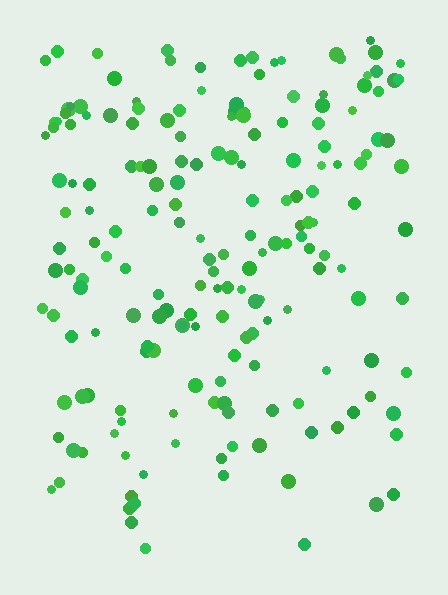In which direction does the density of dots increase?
From bottom to top, with the top side densest.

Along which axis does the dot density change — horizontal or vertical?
Vertical.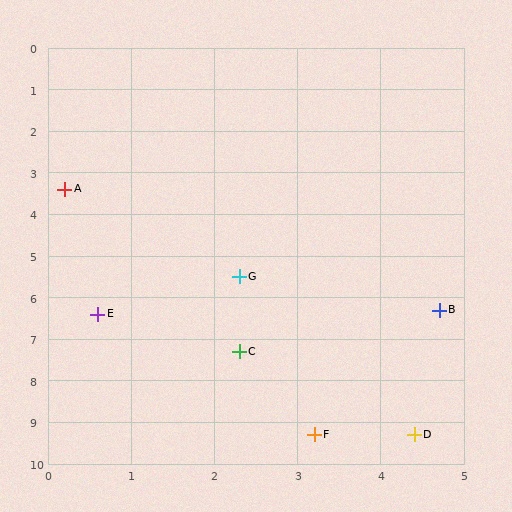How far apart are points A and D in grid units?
Points A and D are about 7.2 grid units apart.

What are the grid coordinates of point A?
Point A is at approximately (0.2, 3.4).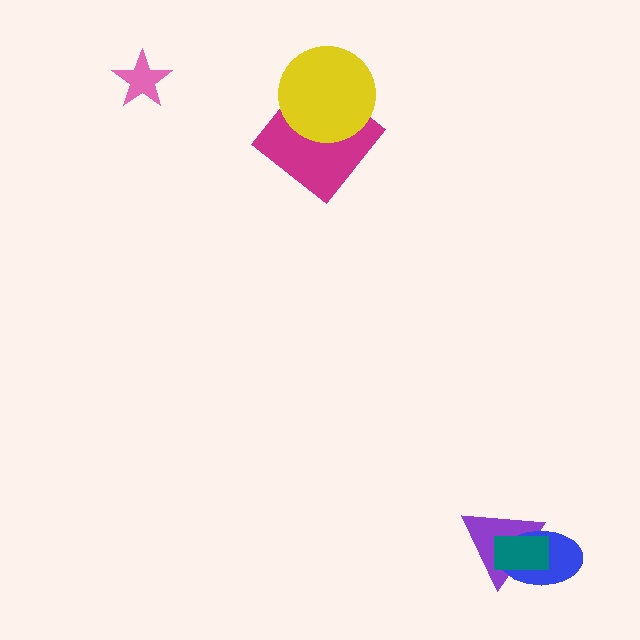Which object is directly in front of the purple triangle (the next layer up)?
The blue ellipse is directly in front of the purple triangle.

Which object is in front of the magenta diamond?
The yellow circle is in front of the magenta diamond.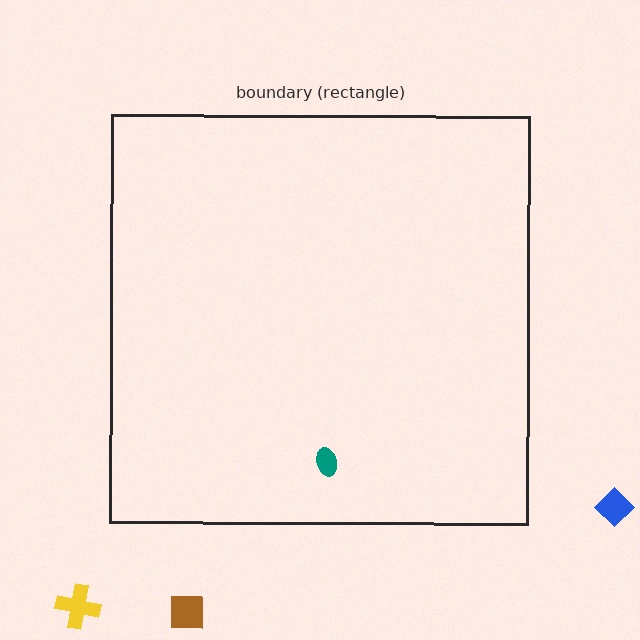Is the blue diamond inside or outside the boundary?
Outside.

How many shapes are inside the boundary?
1 inside, 3 outside.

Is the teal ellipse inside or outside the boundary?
Inside.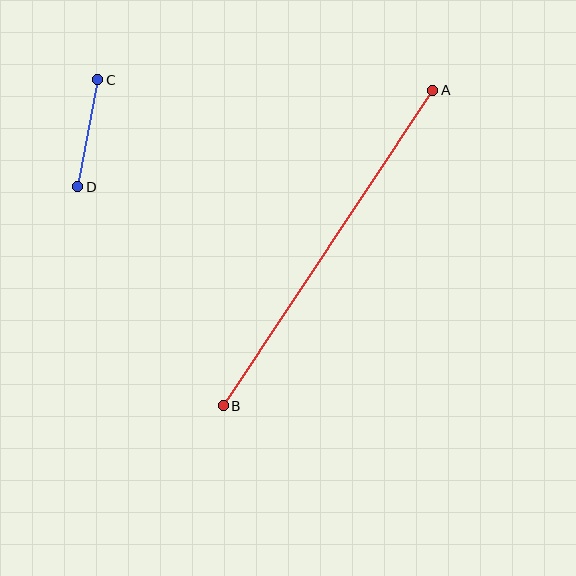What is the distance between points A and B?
The distance is approximately 379 pixels.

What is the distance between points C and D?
The distance is approximately 109 pixels.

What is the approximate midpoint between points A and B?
The midpoint is at approximately (328, 248) pixels.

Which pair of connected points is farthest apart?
Points A and B are farthest apart.